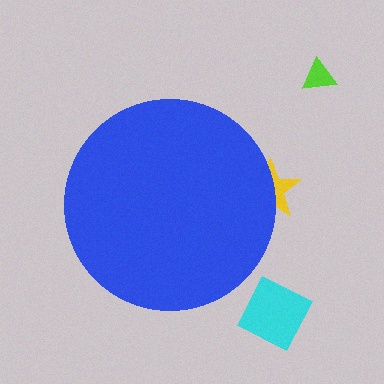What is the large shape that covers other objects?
A blue circle.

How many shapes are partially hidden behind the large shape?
1 shape is partially hidden.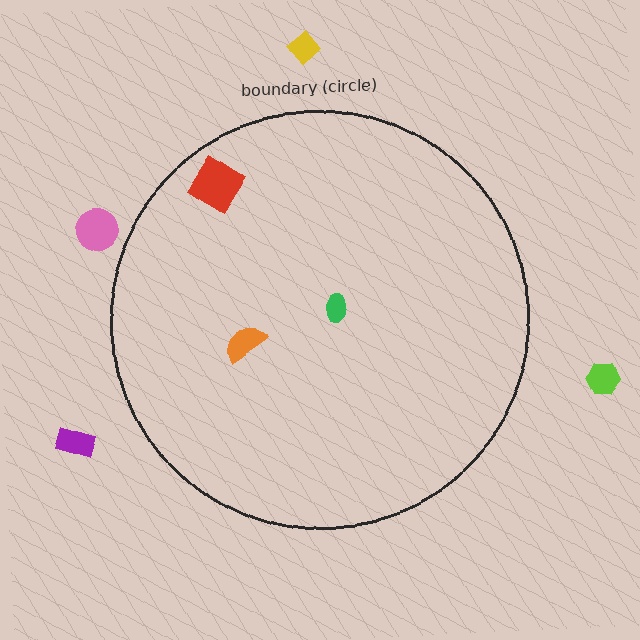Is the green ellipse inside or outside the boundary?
Inside.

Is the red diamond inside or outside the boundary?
Inside.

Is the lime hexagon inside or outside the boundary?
Outside.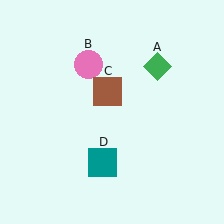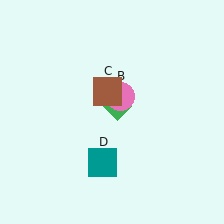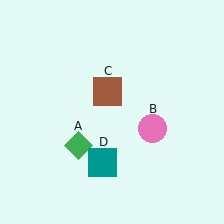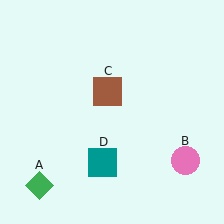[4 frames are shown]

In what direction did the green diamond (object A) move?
The green diamond (object A) moved down and to the left.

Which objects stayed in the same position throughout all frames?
Brown square (object C) and teal square (object D) remained stationary.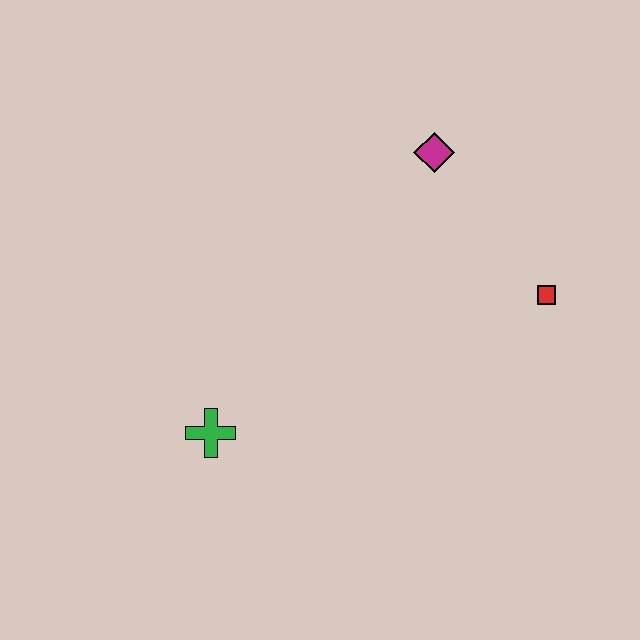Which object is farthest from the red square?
The green cross is farthest from the red square.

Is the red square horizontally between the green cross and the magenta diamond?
No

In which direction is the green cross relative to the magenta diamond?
The green cross is below the magenta diamond.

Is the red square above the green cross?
Yes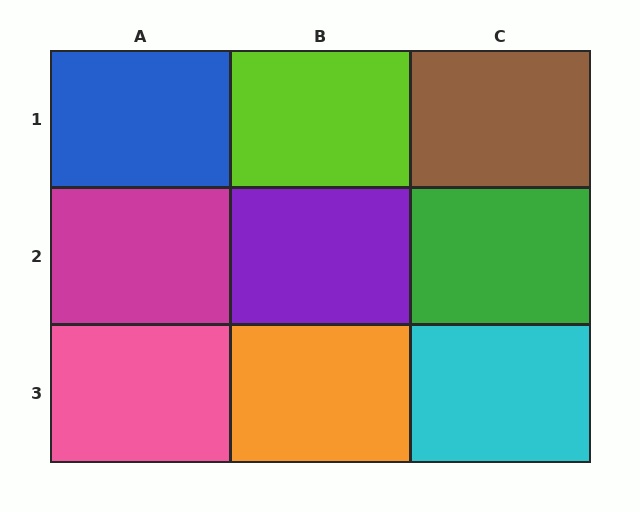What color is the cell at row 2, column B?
Purple.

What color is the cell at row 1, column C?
Brown.